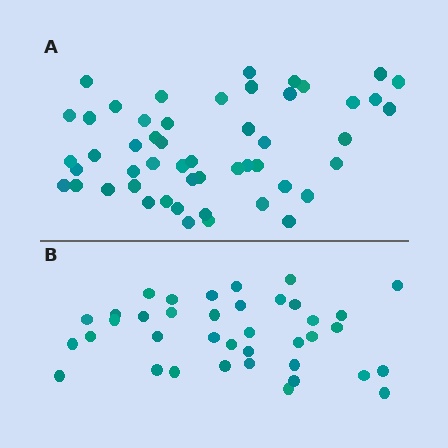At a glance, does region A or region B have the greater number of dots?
Region A (the top region) has more dots.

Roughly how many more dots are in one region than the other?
Region A has approximately 15 more dots than region B.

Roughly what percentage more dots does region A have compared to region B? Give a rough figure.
About 35% more.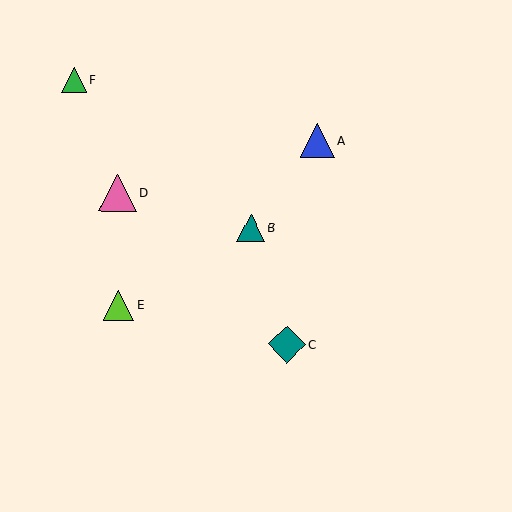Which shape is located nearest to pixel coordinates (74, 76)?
The green triangle (labeled F) at (74, 80) is nearest to that location.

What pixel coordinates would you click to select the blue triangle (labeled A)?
Click at (317, 141) to select the blue triangle A.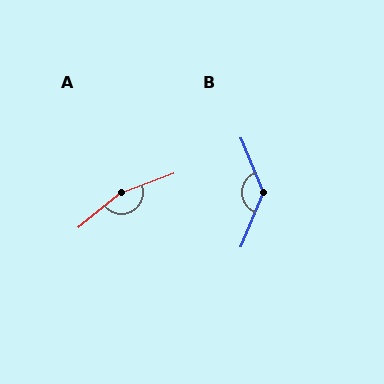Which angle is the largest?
A, at approximately 162 degrees.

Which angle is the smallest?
B, at approximately 135 degrees.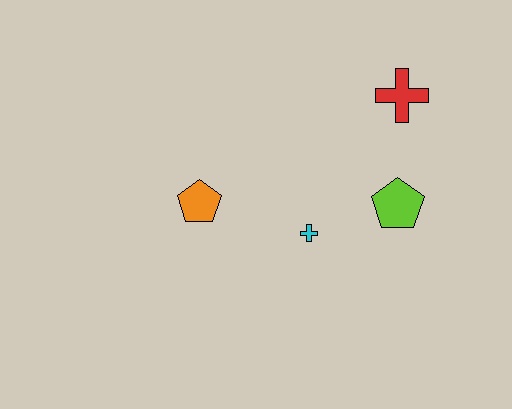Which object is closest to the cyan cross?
The lime pentagon is closest to the cyan cross.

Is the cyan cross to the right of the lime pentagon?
No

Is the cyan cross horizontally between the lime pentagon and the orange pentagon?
Yes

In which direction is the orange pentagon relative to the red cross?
The orange pentagon is to the left of the red cross.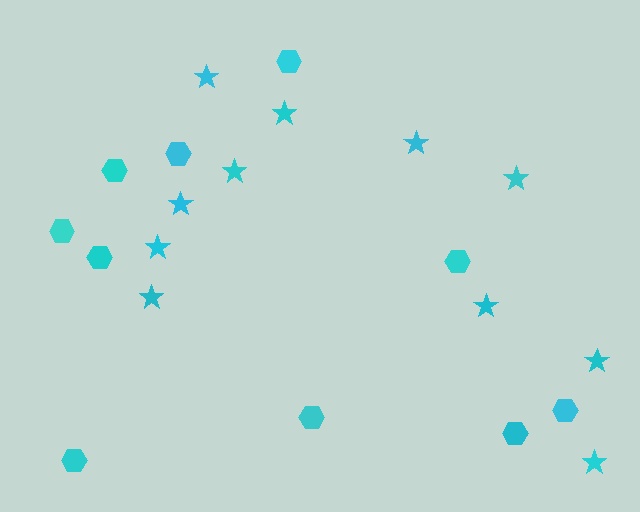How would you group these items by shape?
There are 2 groups: one group of stars (11) and one group of hexagons (10).